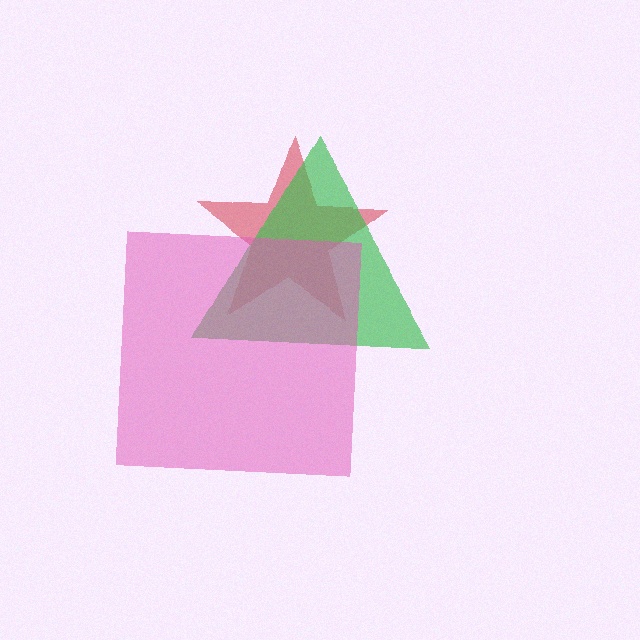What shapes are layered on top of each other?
The layered shapes are: a red star, a green triangle, a pink square.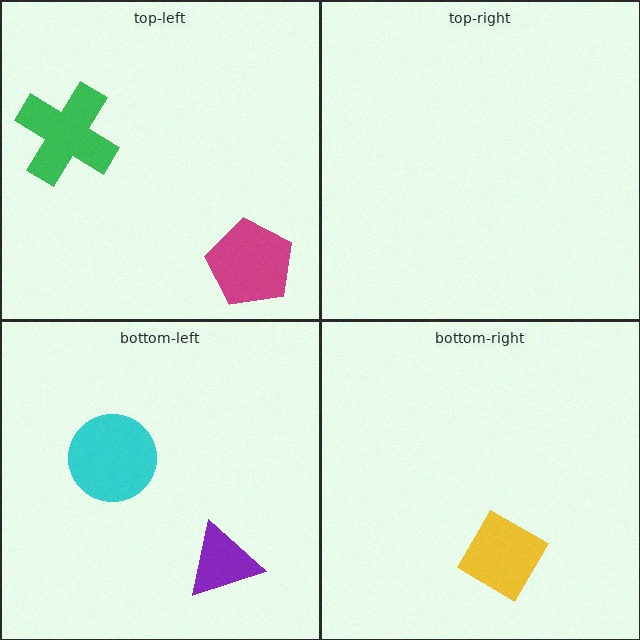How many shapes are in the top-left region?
2.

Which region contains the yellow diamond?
The bottom-right region.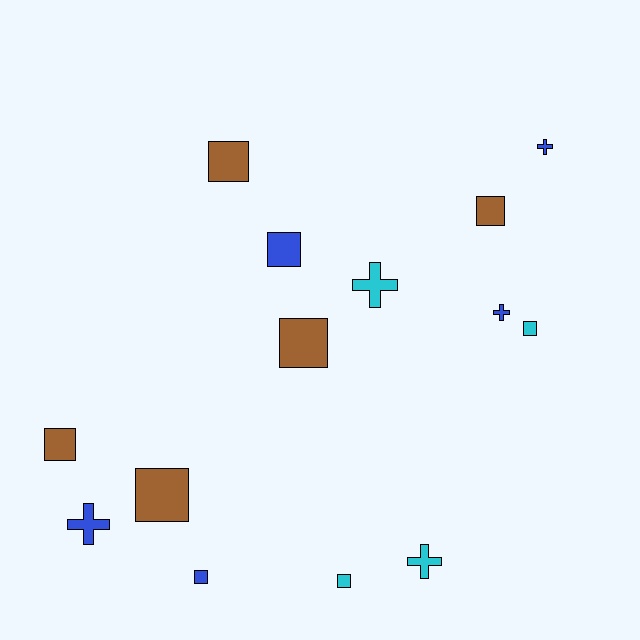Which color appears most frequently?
Blue, with 5 objects.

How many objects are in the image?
There are 14 objects.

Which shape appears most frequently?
Square, with 9 objects.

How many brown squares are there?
There are 5 brown squares.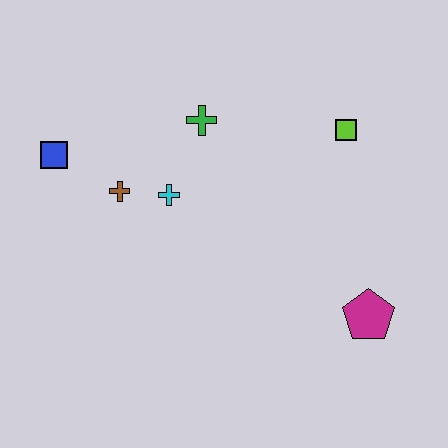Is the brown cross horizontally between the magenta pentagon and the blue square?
Yes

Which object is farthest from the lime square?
The blue square is farthest from the lime square.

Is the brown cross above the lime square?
No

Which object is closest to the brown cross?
The cyan cross is closest to the brown cross.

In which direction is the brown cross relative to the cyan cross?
The brown cross is to the left of the cyan cross.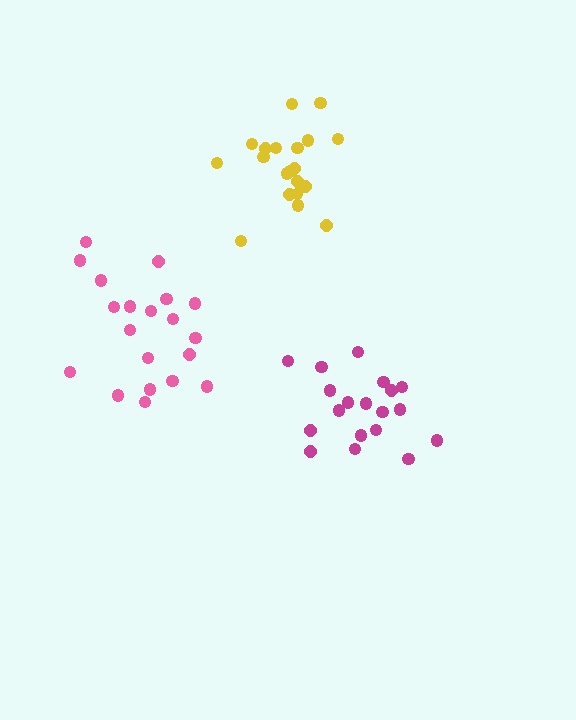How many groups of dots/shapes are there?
There are 3 groups.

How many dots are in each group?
Group 1: 19 dots, Group 2: 20 dots, Group 3: 20 dots (59 total).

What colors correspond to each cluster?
The clusters are colored: magenta, yellow, pink.